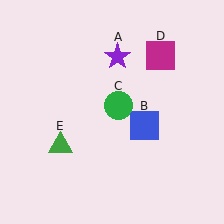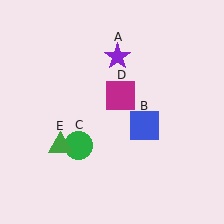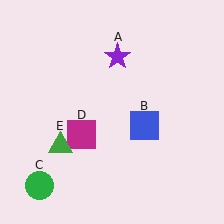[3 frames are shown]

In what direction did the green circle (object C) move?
The green circle (object C) moved down and to the left.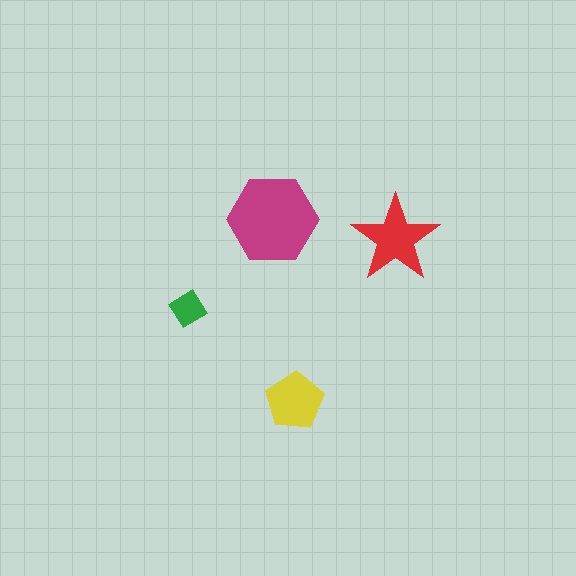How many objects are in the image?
There are 4 objects in the image.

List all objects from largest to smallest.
The magenta hexagon, the red star, the yellow pentagon, the green diamond.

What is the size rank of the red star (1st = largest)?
2nd.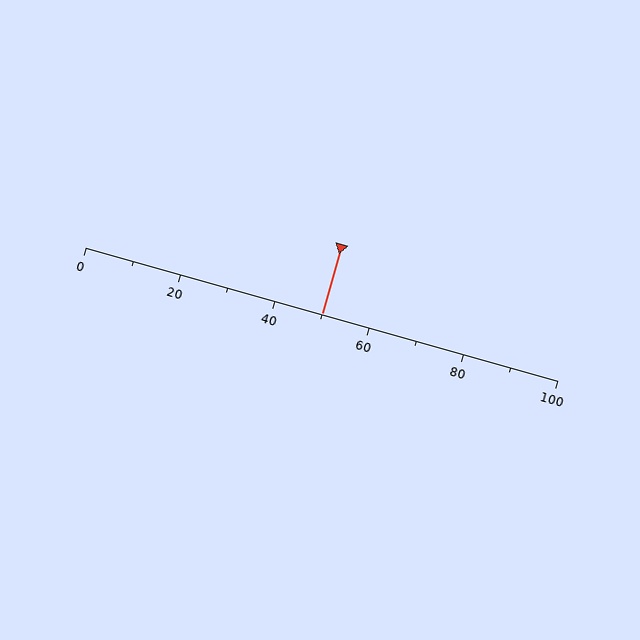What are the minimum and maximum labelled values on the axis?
The axis runs from 0 to 100.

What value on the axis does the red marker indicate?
The marker indicates approximately 50.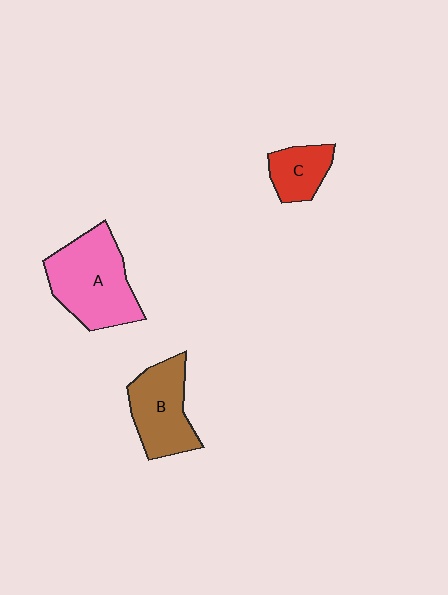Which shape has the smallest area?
Shape C (red).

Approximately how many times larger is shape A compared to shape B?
Approximately 1.3 times.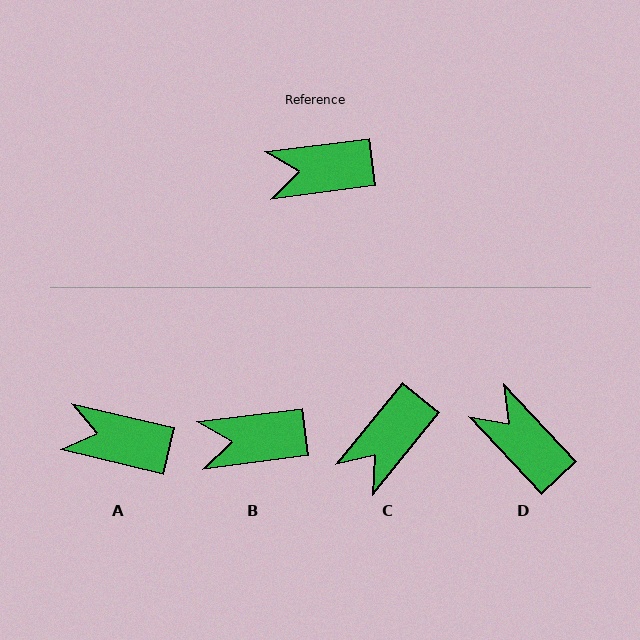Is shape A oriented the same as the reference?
No, it is off by about 21 degrees.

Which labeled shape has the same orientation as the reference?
B.